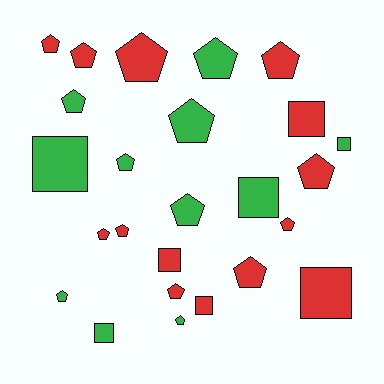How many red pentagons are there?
There are 10 red pentagons.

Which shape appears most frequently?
Pentagon, with 17 objects.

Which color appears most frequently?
Red, with 14 objects.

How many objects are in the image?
There are 25 objects.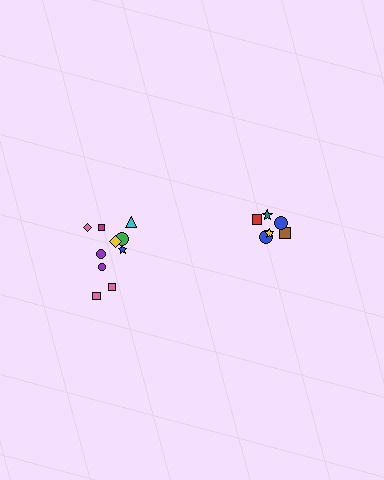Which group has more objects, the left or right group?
The left group.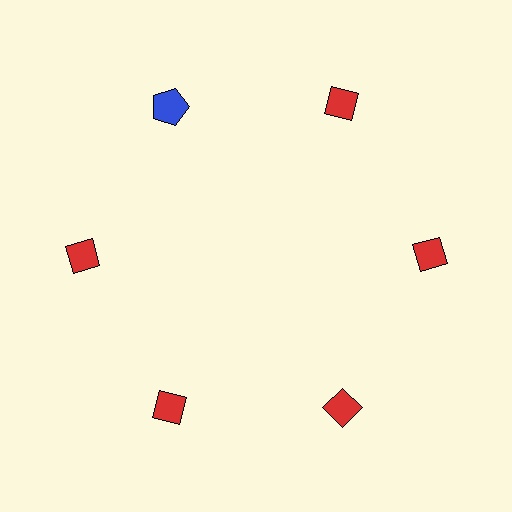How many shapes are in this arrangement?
There are 6 shapes arranged in a ring pattern.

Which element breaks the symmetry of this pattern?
The blue pentagon at roughly the 11 o'clock position breaks the symmetry. All other shapes are red diamonds.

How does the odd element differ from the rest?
It differs in both color (blue instead of red) and shape (pentagon instead of diamond).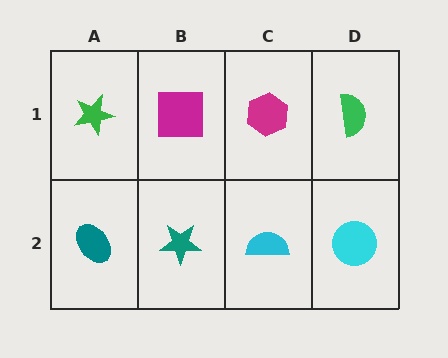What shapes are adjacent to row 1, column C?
A cyan semicircle (row 2, column C), a magenta square (row 1, column B), a green semicircle (row 1, column D).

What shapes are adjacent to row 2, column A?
A green star (row 1, column A), a teal star (row 2, column B).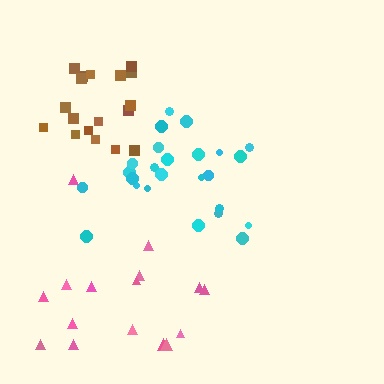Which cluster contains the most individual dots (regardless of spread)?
Cyan (25).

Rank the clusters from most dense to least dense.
brown, cyan, pink.